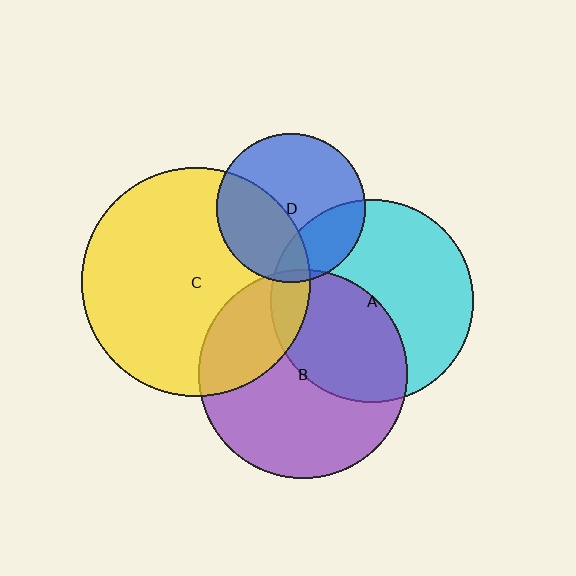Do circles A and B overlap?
Yes.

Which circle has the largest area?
Circle C (yellow).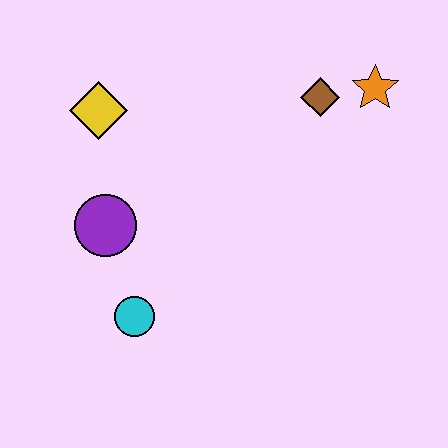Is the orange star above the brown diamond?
Yes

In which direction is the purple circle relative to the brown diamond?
The purple circle is to the left of the brown diamond.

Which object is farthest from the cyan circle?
The orange star is farthest from the cyan circle.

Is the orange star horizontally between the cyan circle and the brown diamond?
No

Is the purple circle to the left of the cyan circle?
Yes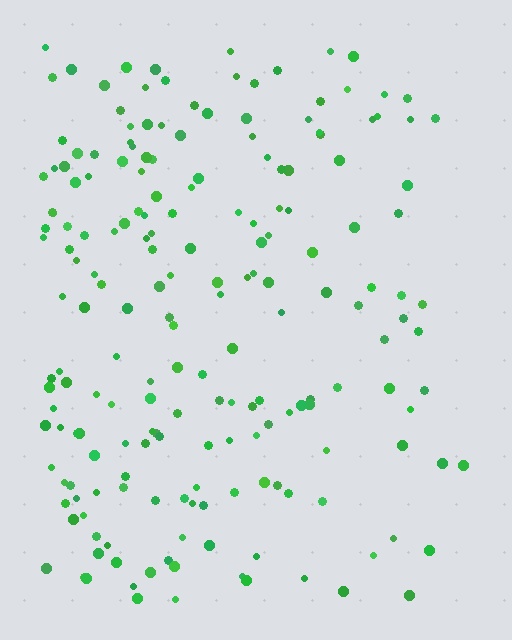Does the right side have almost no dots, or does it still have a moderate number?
Still a moderate number, just noticeably fewer than the left.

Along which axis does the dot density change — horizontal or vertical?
Horizontal.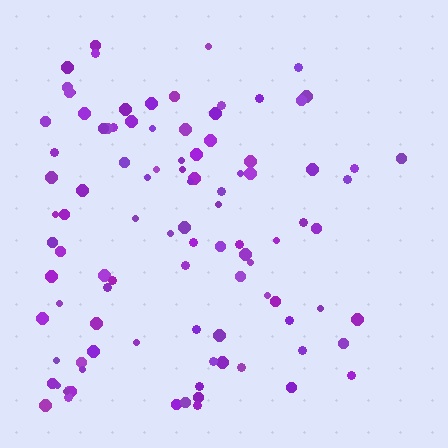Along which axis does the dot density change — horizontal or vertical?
Horizontal.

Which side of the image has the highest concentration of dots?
The left.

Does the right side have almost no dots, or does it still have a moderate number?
Still a moderate number, just noticeably fewer than the left.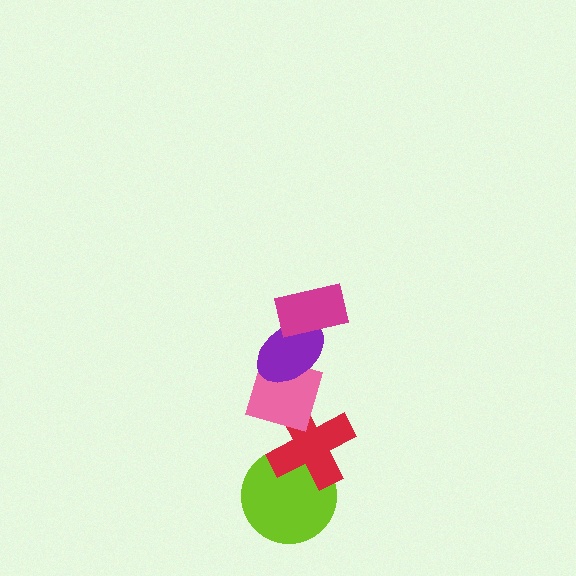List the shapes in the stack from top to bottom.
From top to bottom: the magenta rectangle, the purple ellipse, the pink diamond, the red cross, the lime circle.